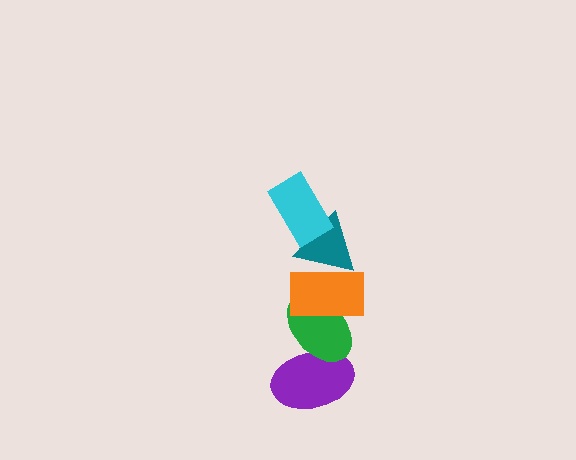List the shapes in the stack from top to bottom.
From top to bottom: the cyan rectangle, the teal triangle, the orange rectangle, the green ellipse, the purple ellipse.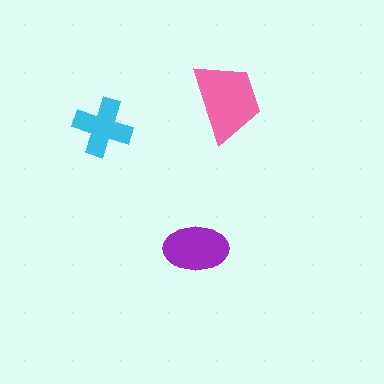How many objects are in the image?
There are 3 objects in the image.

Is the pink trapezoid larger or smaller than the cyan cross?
Larger.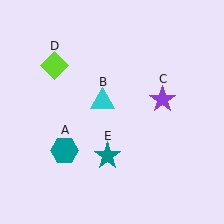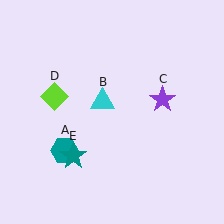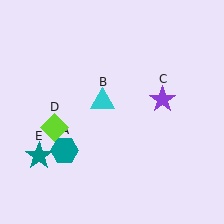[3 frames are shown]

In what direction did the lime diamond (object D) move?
The lime diamond (object D) moved down.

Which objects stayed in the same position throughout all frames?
Teal hexagon (object A) and cyan triangle (object B) and purple star (object C) remained stationary.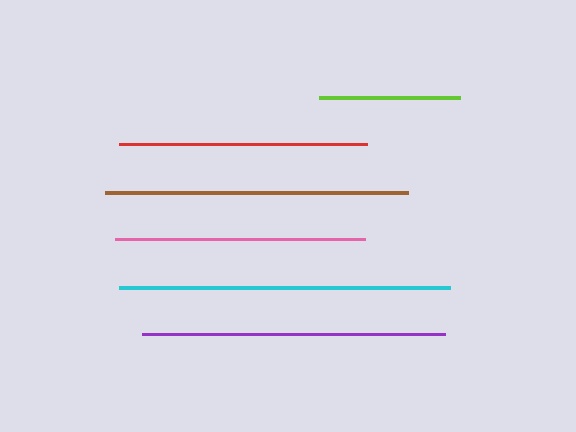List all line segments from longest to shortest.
From longest to shortest: cyan, purple, brown, pink, red, lime.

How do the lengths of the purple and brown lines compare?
The purple and brown lines are approximately the same length.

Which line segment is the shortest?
The lime line is the shortest at approximately 141 pixels.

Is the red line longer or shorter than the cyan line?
The cyan line is longer than the red line.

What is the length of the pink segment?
The pink segment is approximately 250 pixels long.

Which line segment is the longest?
The cyan line is the longest at approximately 331 pixels.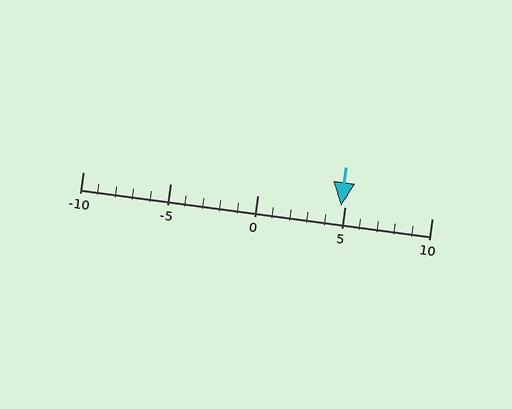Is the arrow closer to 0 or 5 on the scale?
The arrow is closer to 5.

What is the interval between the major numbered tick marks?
The major tick marks are spaced 5 units apart.